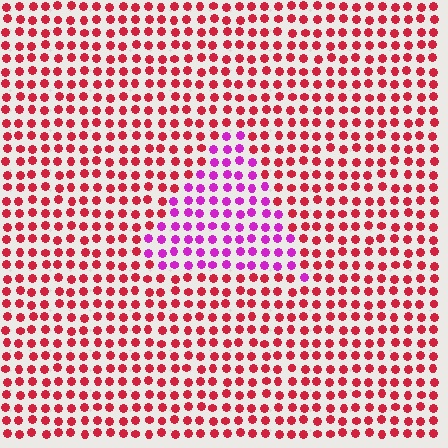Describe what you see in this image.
The image is filled with small red elements in a uniform arrangement. A triangle-shaped region is visible where the elements are tinted to a slightly different hue, forming a subtle color boundary.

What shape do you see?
I see a triangle.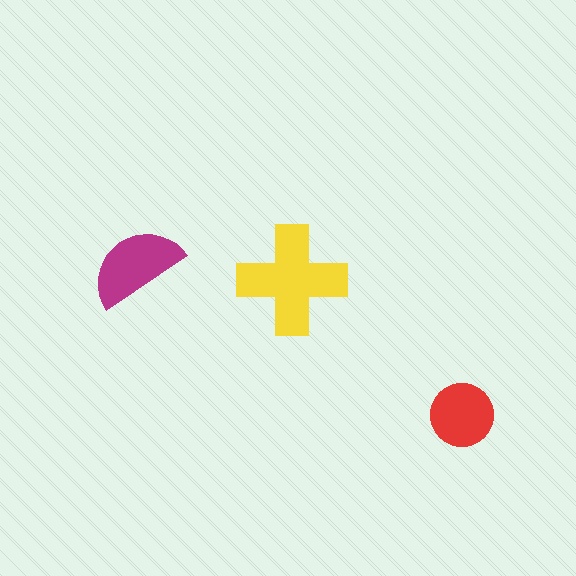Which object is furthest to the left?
The magenta semicircle is leftmost.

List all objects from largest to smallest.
The yellow cross, the magenta semicircle, the red circle.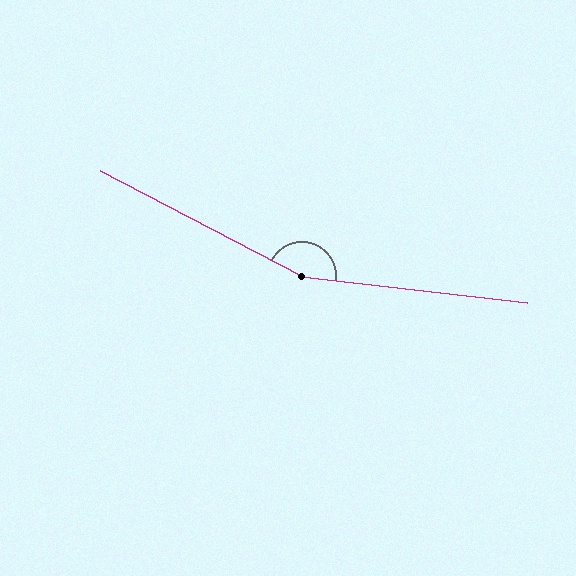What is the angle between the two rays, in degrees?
Approximately 159 degrees.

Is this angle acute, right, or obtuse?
It is obtuse.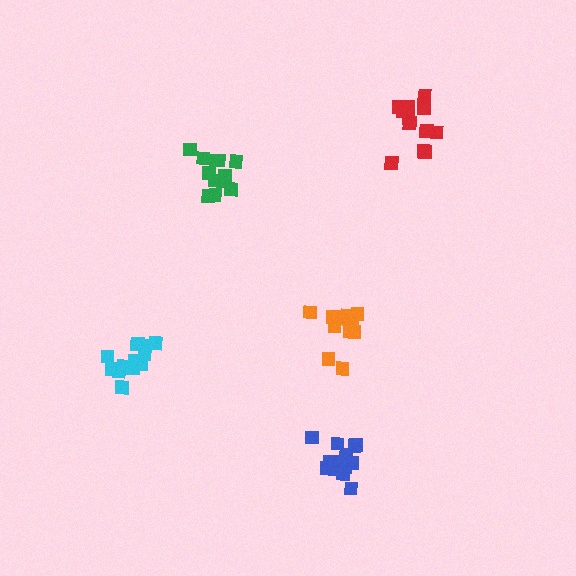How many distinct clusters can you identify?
There are 5 distinct clusters.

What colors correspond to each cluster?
The clusters are colored: orange, cyan, red, blue, green.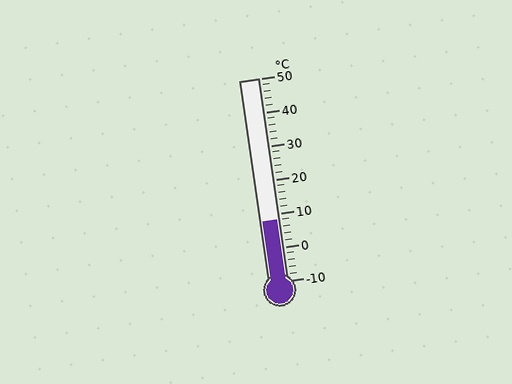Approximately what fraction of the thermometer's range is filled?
The thermometer is filled to approximately 30% of its range.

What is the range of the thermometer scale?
The thermometer scale ranges from -10°C to 50°C.